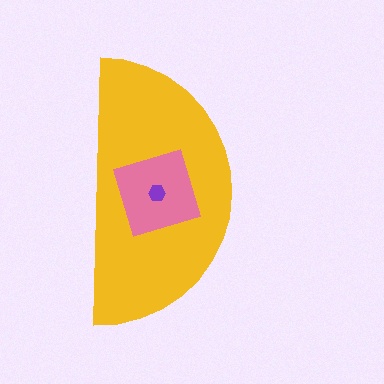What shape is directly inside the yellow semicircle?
The pink square.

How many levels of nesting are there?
3.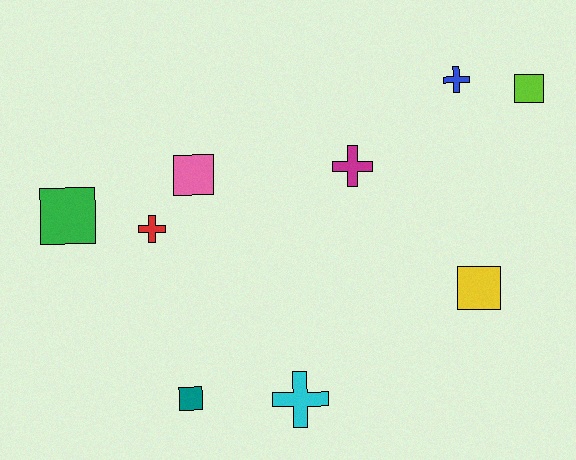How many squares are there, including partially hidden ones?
There are 5 squares.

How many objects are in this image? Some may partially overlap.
There are 9 objects.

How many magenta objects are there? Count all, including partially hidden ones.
There is 1 magenta object.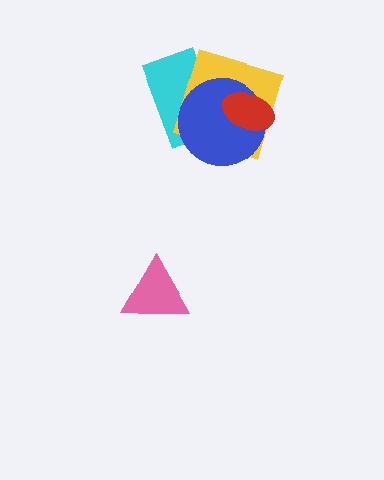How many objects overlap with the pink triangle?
0 objects overlap with the pink triangle.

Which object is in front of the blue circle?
The red ellipse is in front of the blue circle.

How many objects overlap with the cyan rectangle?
2 objects overlap with the cyan rectangle.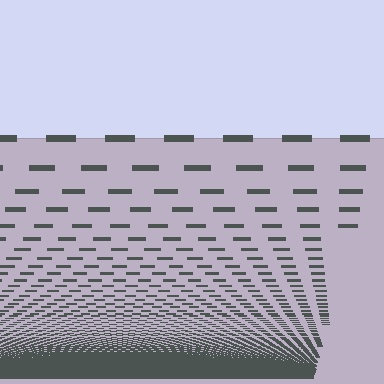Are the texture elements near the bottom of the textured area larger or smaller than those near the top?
Smaller. The gradient is inverted — elements near the bottom are smaller and denser.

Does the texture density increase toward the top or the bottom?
Density increases toward the bottom.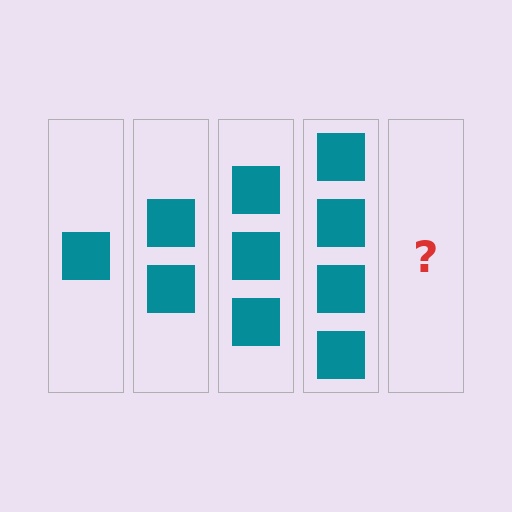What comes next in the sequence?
The next element should be 5 squares.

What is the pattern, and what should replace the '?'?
The pattern is that each step adds one more square. The '?' should be 5 squares.